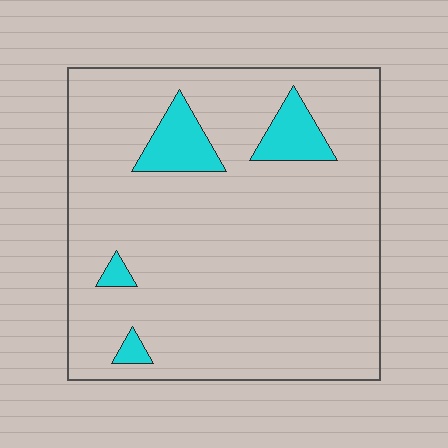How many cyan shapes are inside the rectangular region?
4.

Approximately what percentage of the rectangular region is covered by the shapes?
Approximately 10%.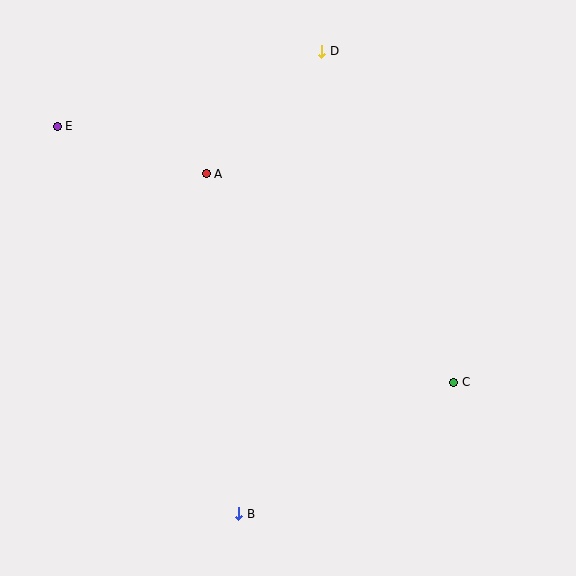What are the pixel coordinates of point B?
Point B is at (239, 514).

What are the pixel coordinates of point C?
Point C is at (454, 382).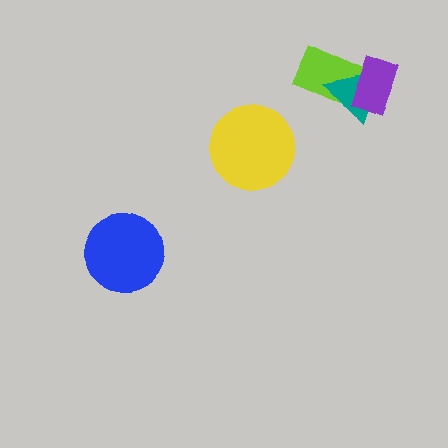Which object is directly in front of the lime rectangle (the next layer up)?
The teal triangle is directly in front of the lime rectangle.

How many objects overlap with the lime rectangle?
2 objects overlap with the lime rectangle.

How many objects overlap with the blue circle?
0 objects overlap with the blue circle.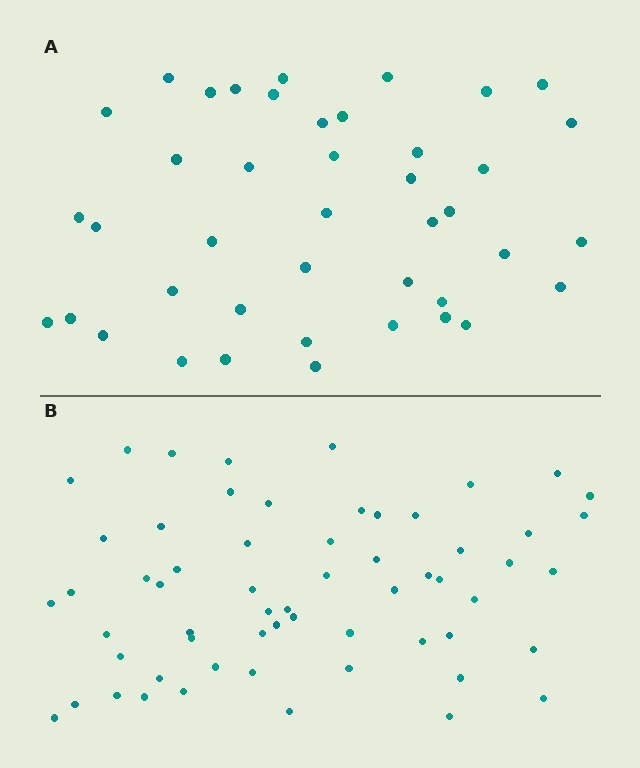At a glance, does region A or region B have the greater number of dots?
Region B (the bottom region) has more dots.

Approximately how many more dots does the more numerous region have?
Region B has approximately 20 more dots than region A.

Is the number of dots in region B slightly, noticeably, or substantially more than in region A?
Region B has noticeably more, but not dramatically so. The ratio is roughly 1.4 to 1.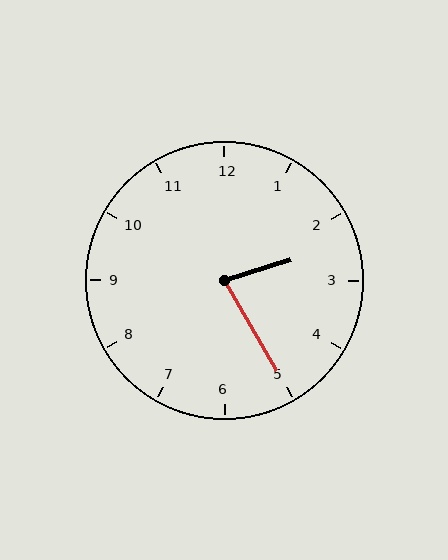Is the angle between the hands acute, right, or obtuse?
It is acute.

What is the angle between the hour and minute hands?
Approximately 78 degrees.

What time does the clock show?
2:25.